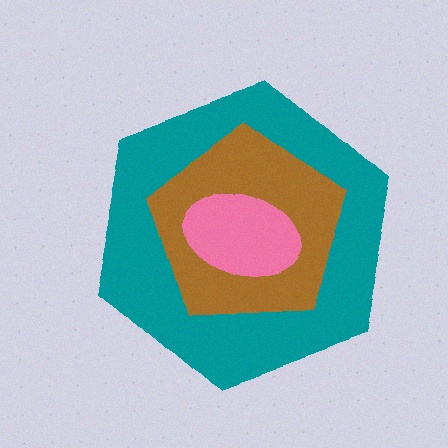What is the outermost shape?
The teal hexagon.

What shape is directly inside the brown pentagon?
The pink ellipse.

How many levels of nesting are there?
3.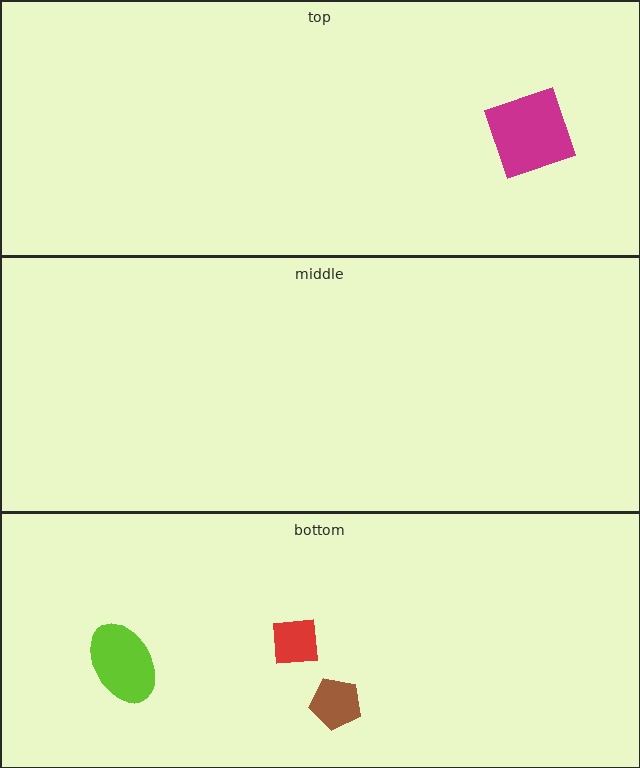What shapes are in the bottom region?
The brown pentagon, the red square, the lime ellipse.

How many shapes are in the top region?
1.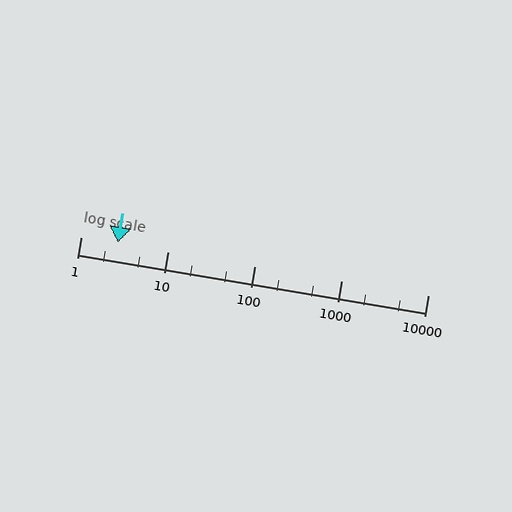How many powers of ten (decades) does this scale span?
The scale spans 4 decades, from 1 to 10000.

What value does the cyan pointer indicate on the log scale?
The pointer indicates approximately 2.7.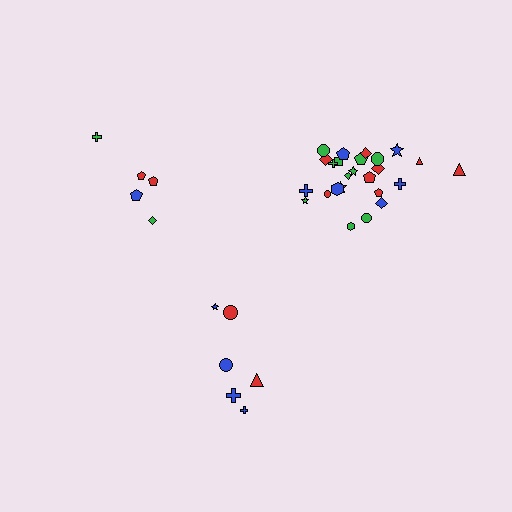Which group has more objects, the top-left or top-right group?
The top-right group.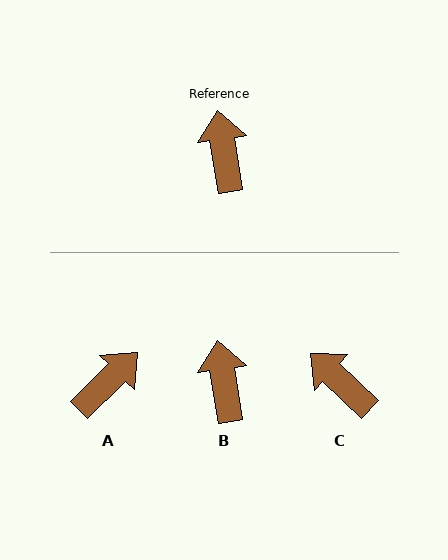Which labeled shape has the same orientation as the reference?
B.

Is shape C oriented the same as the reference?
No, it is off by about 38 degrees.